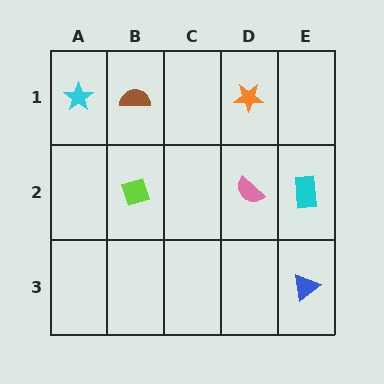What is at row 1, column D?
An orange star.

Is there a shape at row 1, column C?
No, that cell is empty.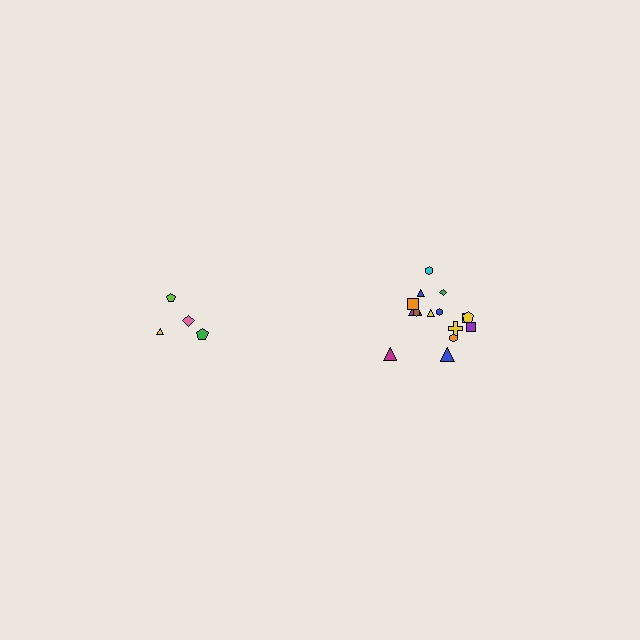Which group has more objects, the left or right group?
The right group.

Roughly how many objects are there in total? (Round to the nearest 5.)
Roughly 20 objects in total.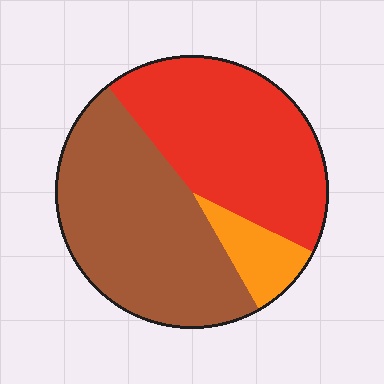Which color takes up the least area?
Orange, at roughly 10%.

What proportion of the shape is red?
Red covers 43% of the shape.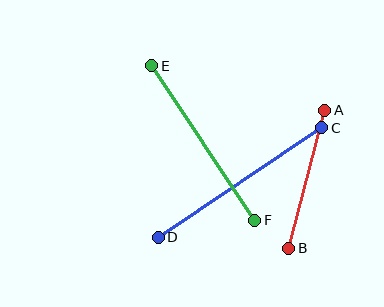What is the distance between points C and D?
The distance is approximately 197 pixels.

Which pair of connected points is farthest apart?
Points C and D are farthest apart.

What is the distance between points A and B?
The distance is approximately 142 pixels.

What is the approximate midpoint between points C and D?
The midpoint is at approximately (240, 183) pixels.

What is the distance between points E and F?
The distance is approximately 186 pixels.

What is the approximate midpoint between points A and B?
The midpoint is at approximately (307, 179) pixels.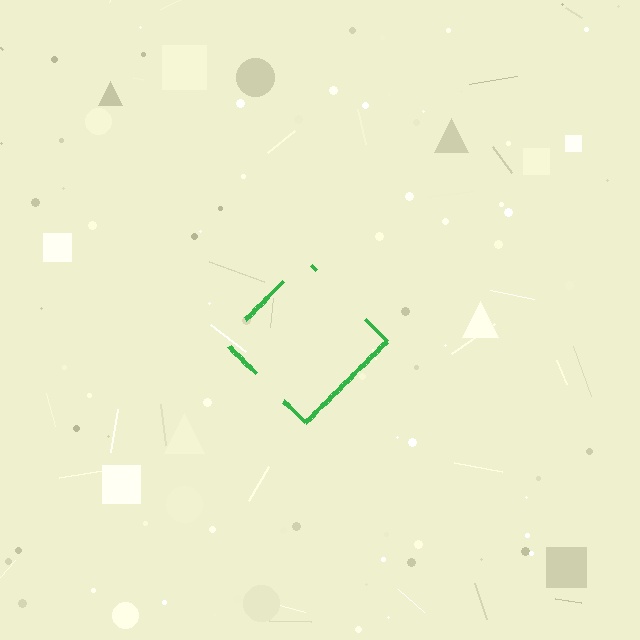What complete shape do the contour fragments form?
The contour fragments form a diamond.